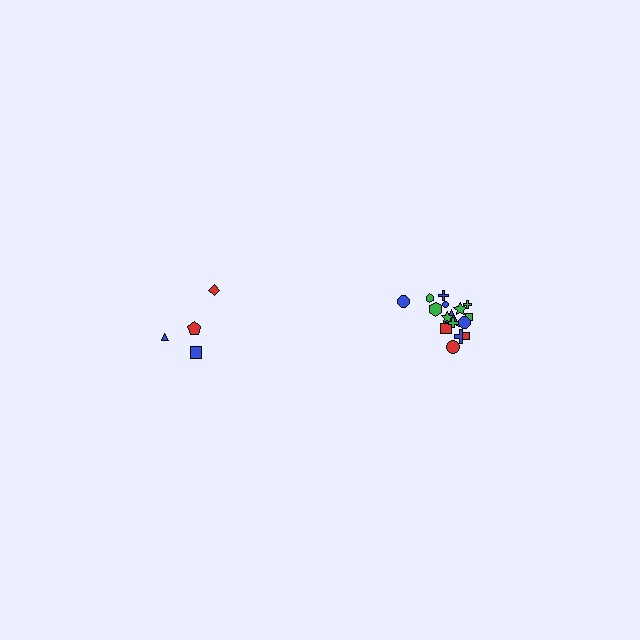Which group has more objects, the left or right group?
The right group.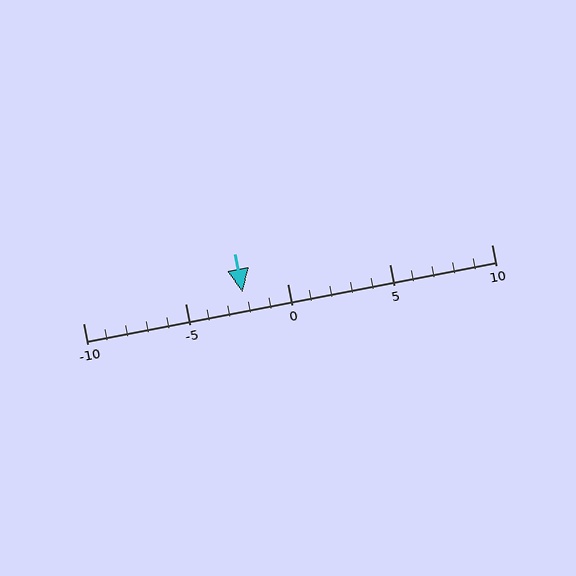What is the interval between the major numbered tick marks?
The major tick marks are spaced 5 units apart.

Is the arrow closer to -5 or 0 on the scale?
The arrow is closer to 0.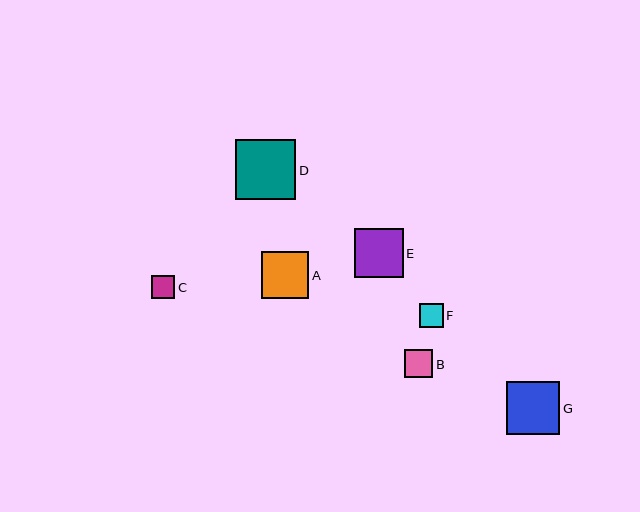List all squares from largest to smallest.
From largest to smallest: D, G, E, A, B, C, F.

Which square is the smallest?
Square F is the smallest with a size of approximately 23 pixels.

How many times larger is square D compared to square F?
Square D is approximately 2.6 times the size of square F.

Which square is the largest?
Square D is the largest with a size of approximately 60 pixels.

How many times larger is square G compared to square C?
Square G is approximately 2.3 times the size of square C.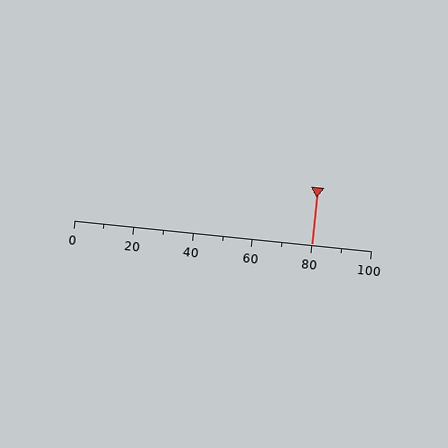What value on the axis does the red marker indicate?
The marker indicates approximately 80.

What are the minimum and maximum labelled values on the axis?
The axis runs from 0 to 100.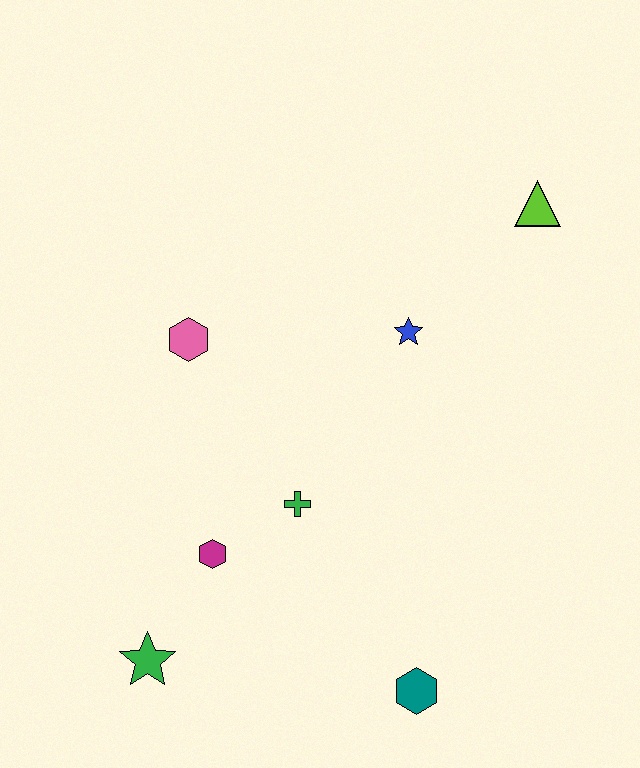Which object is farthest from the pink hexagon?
The teal hexagon is farthest from the pink hexagon.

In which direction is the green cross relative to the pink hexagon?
The green cross is below the pink hexagon.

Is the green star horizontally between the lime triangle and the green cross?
No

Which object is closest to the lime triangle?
The blue star is closest to the lime triangle.